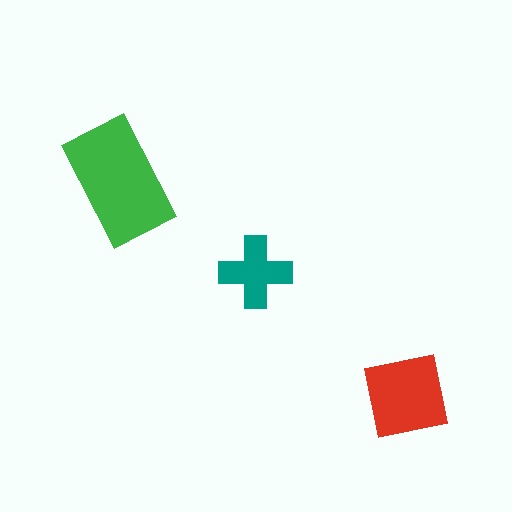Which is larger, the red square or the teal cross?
The red square.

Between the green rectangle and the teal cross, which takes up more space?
The green rectangle.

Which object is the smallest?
The teal cross.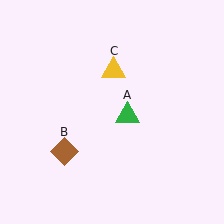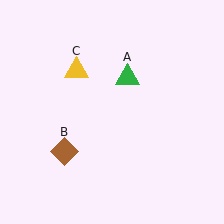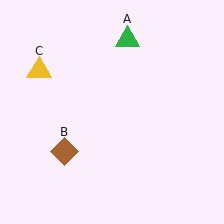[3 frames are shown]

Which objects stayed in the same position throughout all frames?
Brown diamond (object B) remained stationary.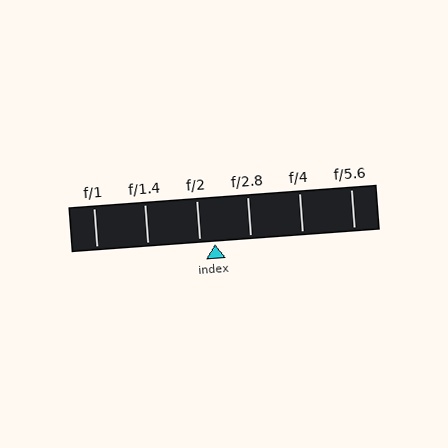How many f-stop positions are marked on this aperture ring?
There are 6 f-stop positions marked.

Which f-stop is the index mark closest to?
The index mark is closest to f/2.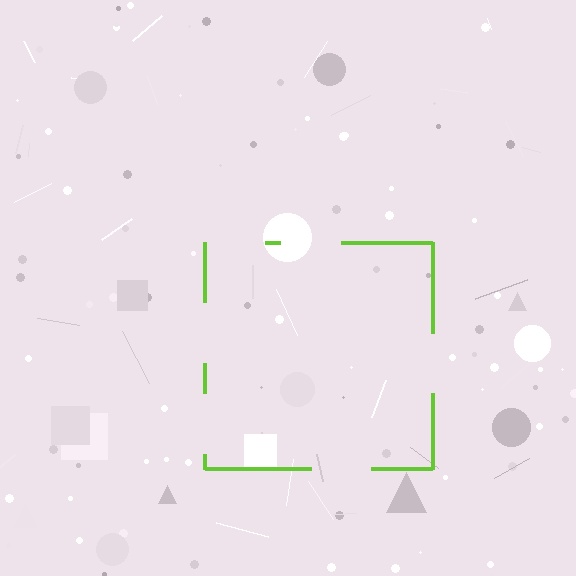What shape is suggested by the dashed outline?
The dashed outline suggests a square.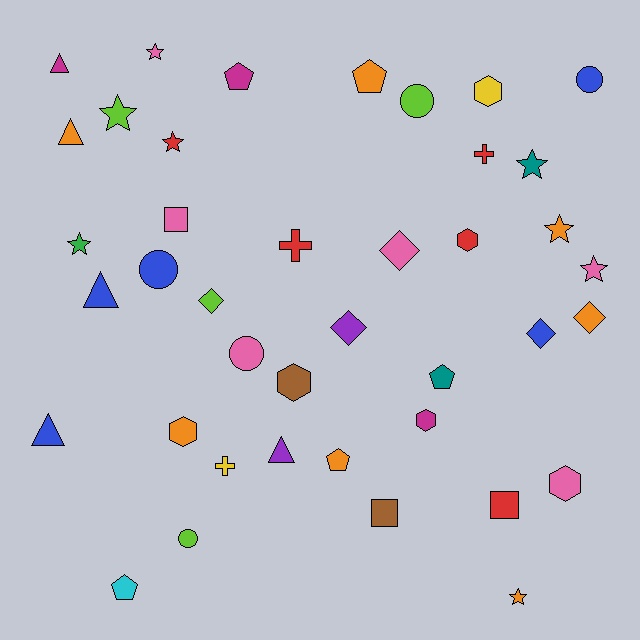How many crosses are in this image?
There are 3 crosses.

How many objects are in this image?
There are 40 objects.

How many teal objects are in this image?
There are 2 teal objects.